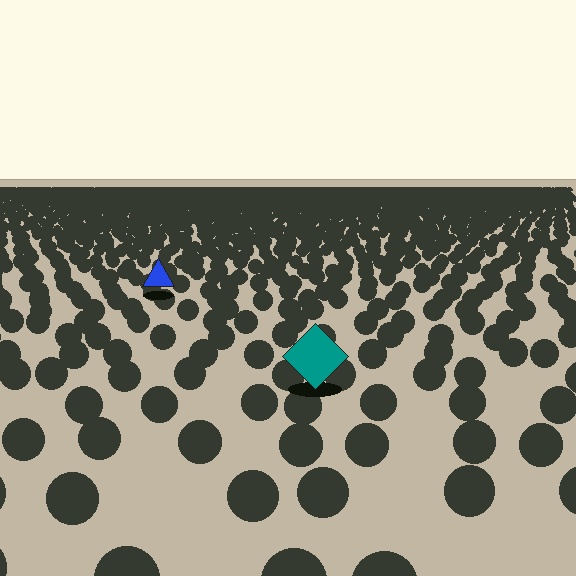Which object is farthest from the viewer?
The blue triangle is farthest from the viewer. It appears smaller and the ground texture around it is denser.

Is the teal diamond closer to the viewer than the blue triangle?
Yes. The teal diamond is closer — you can tell from the texture gradient: the ground texture is coarser near it.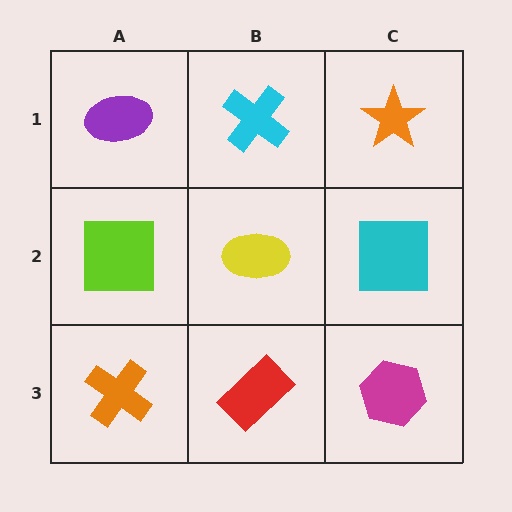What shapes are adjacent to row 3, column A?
A lime square (row 2, column A), a red rectangle (row 3, column B).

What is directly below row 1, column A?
A lime square.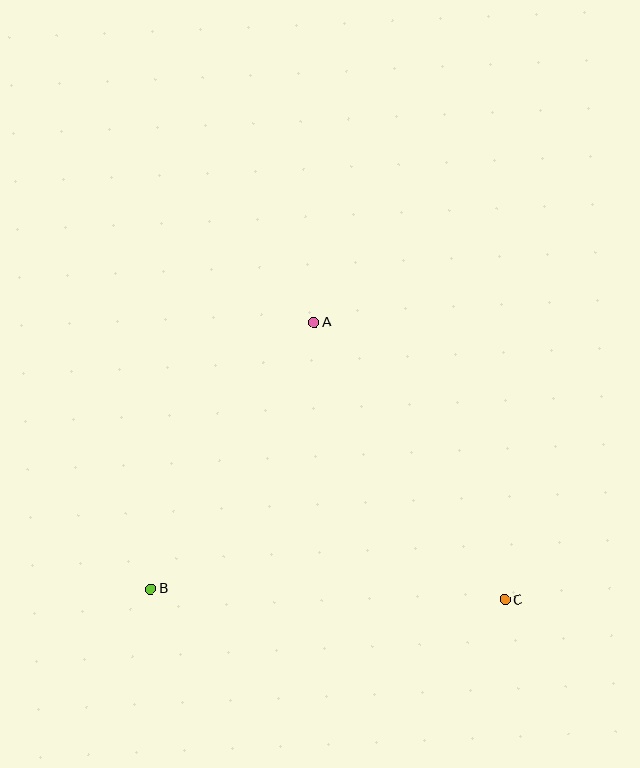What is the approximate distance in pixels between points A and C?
The distance between A and C is approximately 337 pixels.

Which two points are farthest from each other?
Points B and C are farthest from each other.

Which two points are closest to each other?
Points A and B are closest to each other.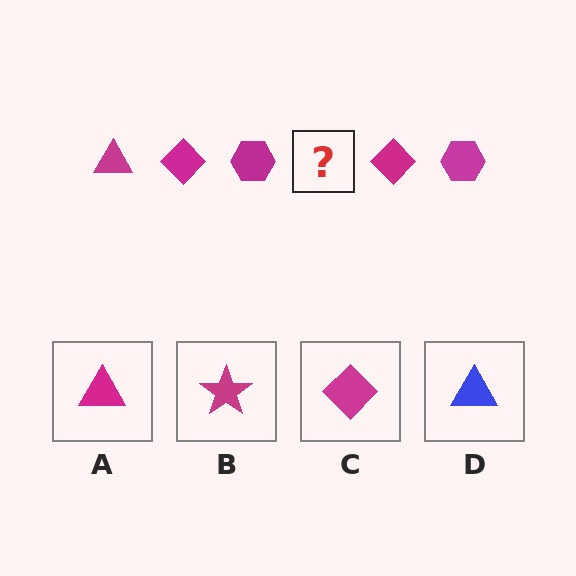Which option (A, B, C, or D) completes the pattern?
A.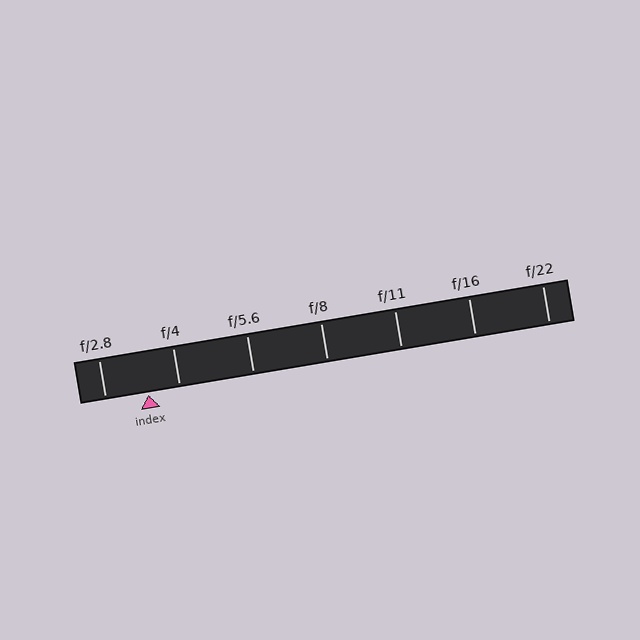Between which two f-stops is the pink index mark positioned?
The index mark is between f/2.8 and f/4.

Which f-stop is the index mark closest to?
The index mark is closest to f/4.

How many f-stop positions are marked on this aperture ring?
There are 7 f-stop positions marked.